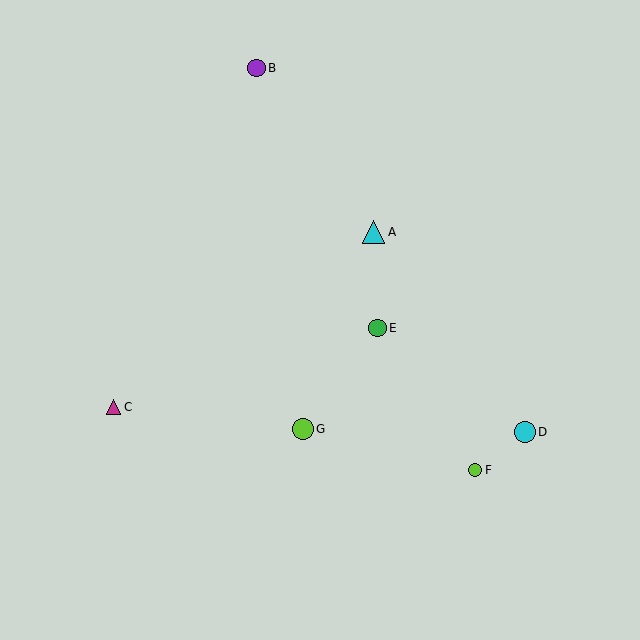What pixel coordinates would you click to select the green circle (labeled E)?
Click at (378, 328) to select the green circle E.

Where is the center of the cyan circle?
The center of the cyan circle is at (525, 432).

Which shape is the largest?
The cyan triangle (labeled A) is the largest.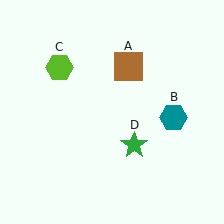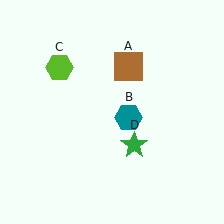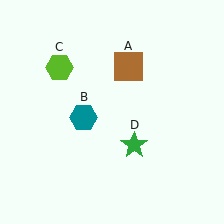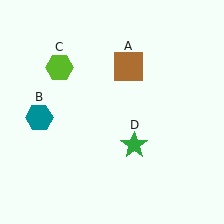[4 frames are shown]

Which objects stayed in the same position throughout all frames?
Brown square (object A) and lime hexagon (object C) and green star (object D) remained stationary.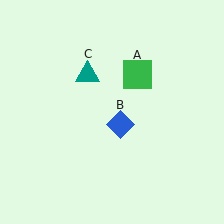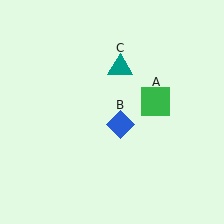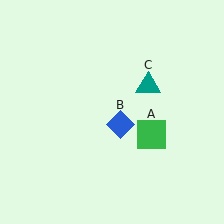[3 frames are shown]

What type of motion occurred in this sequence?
The green square (object A), teal triangle (object C) rotated clockwise around the center of the scene.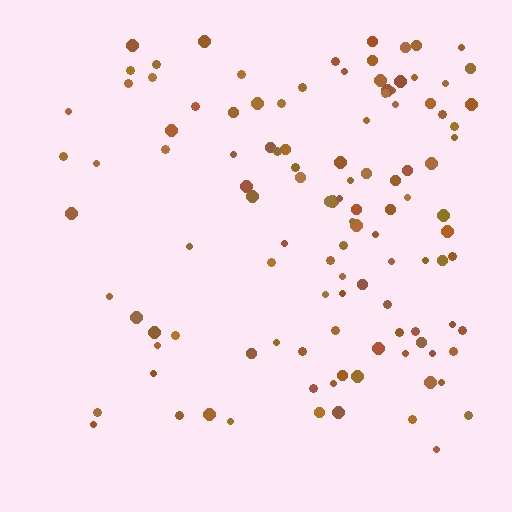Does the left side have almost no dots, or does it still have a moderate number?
Still a moderate number, just noticeably fewer than the right.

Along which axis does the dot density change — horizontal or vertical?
Horizontal.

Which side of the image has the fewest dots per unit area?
The left.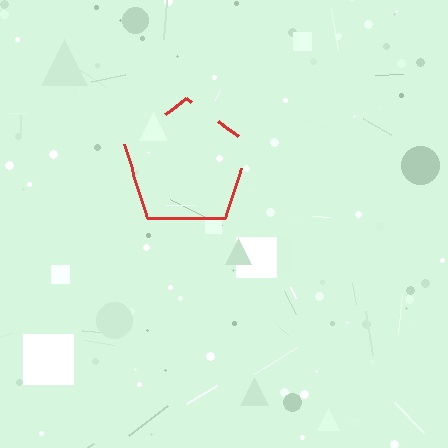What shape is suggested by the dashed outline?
The dashed outline suggests a pentagon.